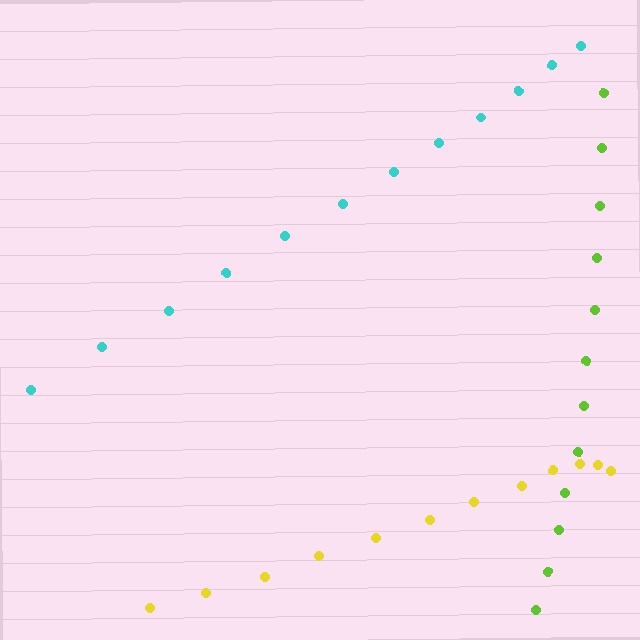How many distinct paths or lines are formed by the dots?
There are 3 distinct paths.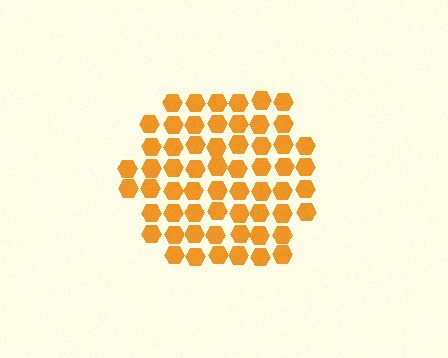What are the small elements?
The small elements are hexagons.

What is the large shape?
The large shape is a hexagon.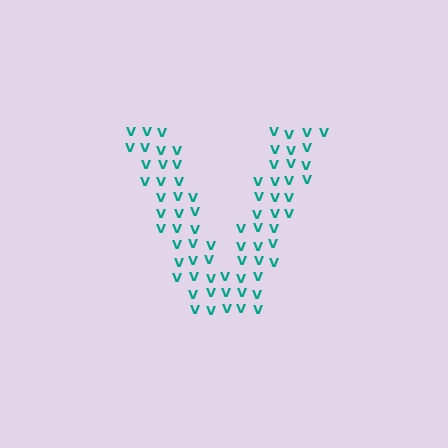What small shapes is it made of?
It is made of small letter V's.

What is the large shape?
The large shape is the letter V.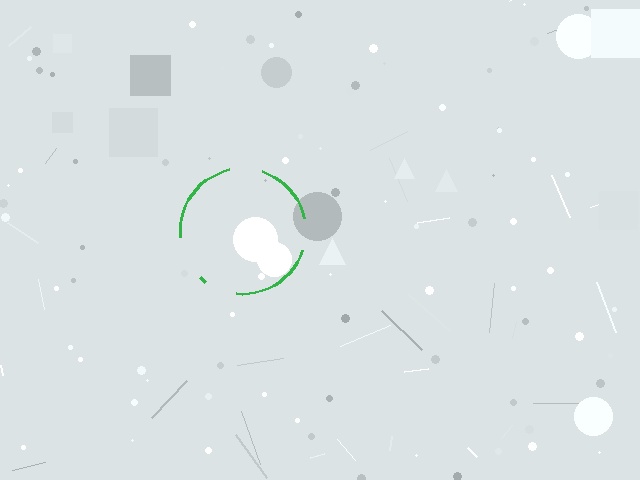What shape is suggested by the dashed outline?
The dashed outline suggests a circle.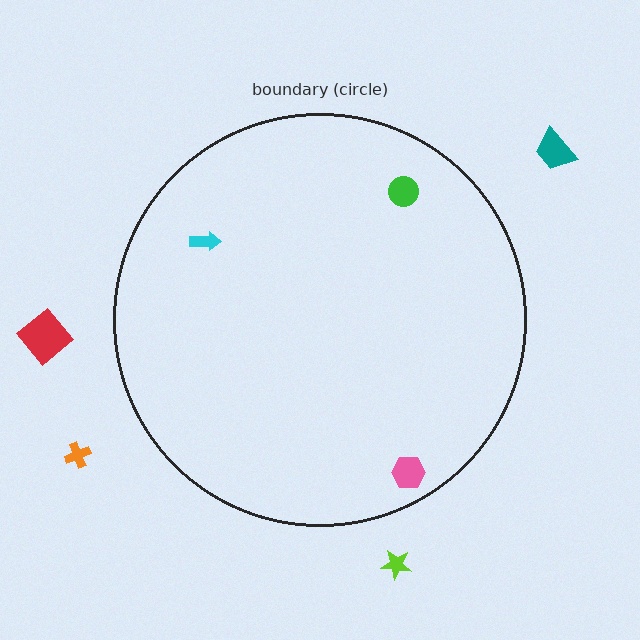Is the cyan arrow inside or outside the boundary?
Inside.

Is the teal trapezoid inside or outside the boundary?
Outside.